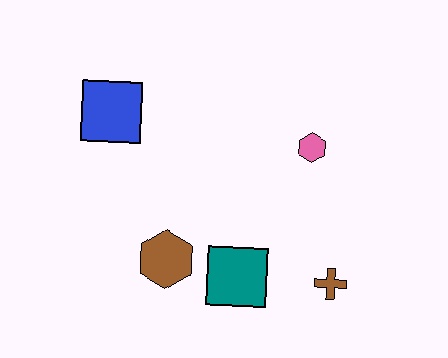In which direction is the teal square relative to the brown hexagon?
The teal square is to the right of the brown hexagon.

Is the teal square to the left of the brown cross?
Yes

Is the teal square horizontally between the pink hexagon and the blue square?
Yes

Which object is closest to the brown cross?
The teal square is closest to the brown cross.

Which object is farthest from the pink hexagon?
The blue square is farthest from the pink hexagon.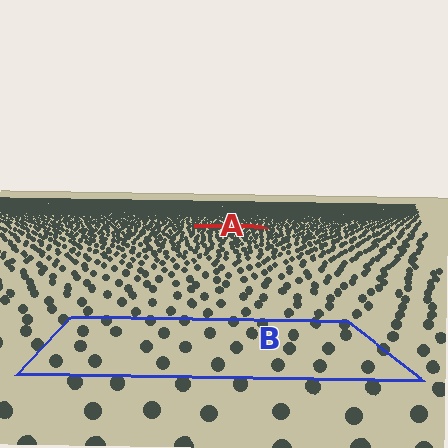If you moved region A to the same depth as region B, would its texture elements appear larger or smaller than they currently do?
They would appear larger. At a closer depth, the same texture elements are projected at a bigger on-screen size.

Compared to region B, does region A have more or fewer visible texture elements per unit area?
Region A has more texture elements per unit area — they are packed more densely because it is farther away.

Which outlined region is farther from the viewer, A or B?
Region A is farther from the viewer — the texture elements inside it appear smaller and more densely packed.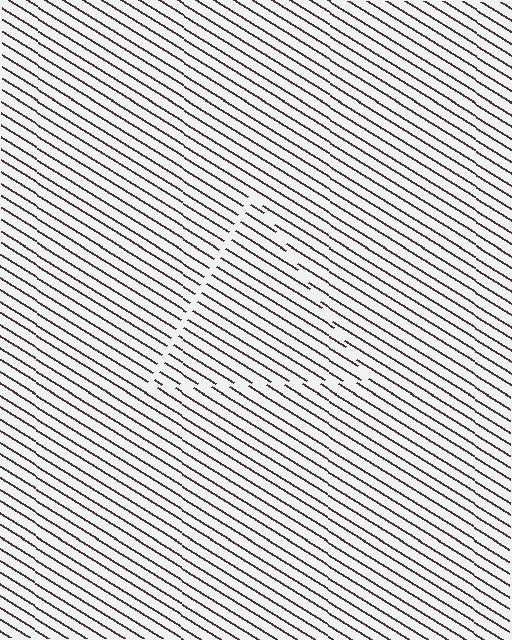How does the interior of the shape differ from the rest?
The interior of the shape contains the same grating, shifted by half a period — the contour is defined by the phase discontinuity where line-ends from the inner and outer gratings abut.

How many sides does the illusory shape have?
3 sides — the line-ends trace a triangle.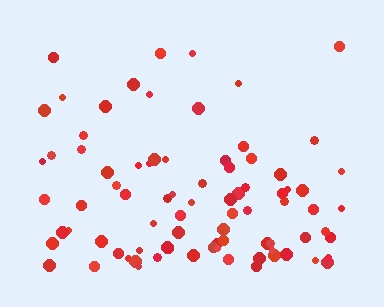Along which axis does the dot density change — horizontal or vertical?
Vertical.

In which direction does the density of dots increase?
From top to bottom, with the bottom side densest.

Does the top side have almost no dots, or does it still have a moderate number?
Still a moderate number, just noticeably fewer than the bottom.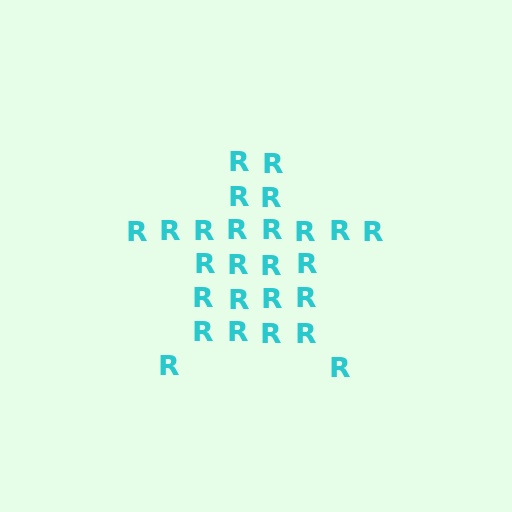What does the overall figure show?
The overall figure shows a star.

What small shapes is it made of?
It is made of small letter R's.